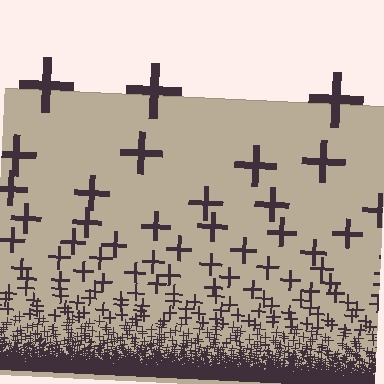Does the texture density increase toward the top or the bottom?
Density increases toward the bottom.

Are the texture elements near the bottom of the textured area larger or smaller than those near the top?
Smaller. The gradient is inverted — elements near the bottom are smaller and denser.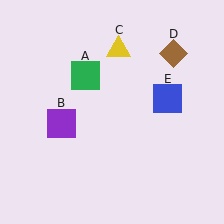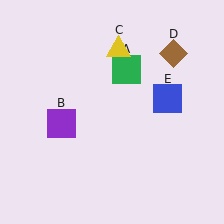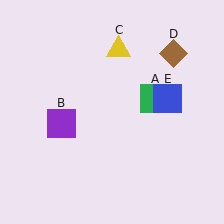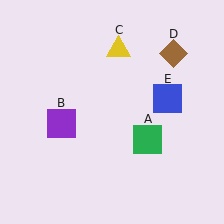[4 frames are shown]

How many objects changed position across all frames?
1 object changed position: green square (object A).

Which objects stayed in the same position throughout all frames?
Purple square (object B) and yellow triangle (object C) and brown diamond (object D) and blue square (object E) remained stationary.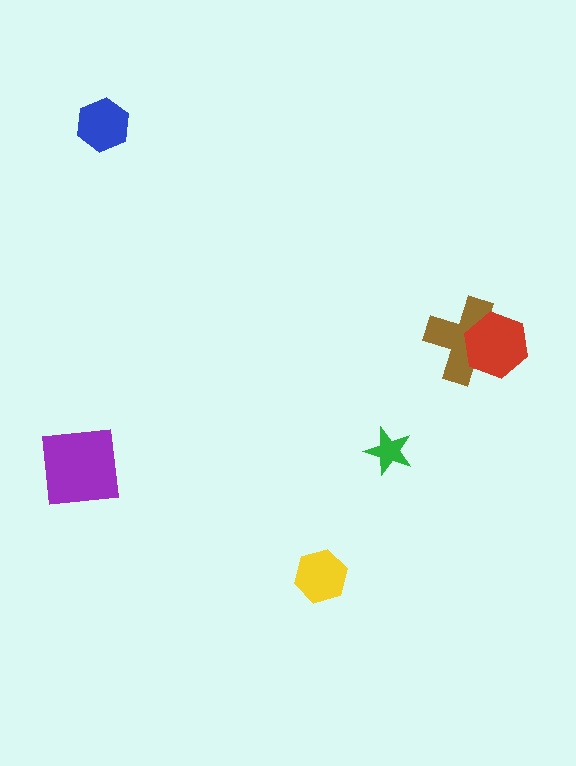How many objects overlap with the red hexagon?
1 object overlaps with the red hexagon.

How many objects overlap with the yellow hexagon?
0 objects overlap with the yellow hexagon.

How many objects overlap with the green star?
0 objects overlap with the green star.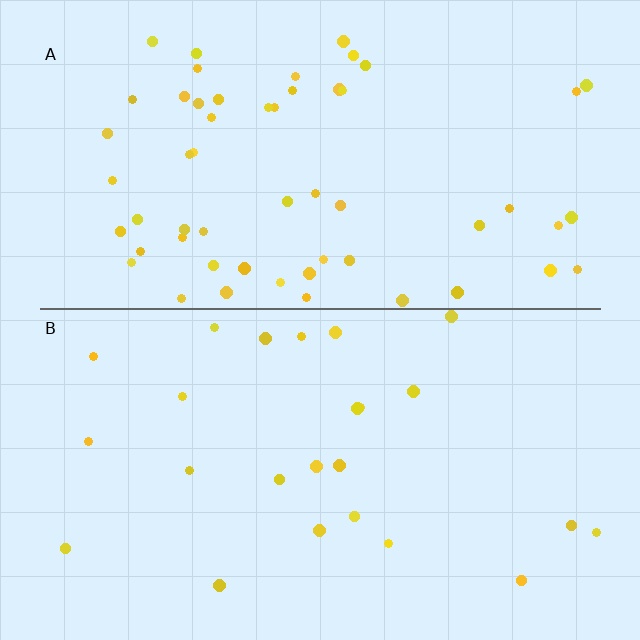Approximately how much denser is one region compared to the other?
Approximately 2.4× — region A over region B.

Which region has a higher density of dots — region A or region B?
A (the top).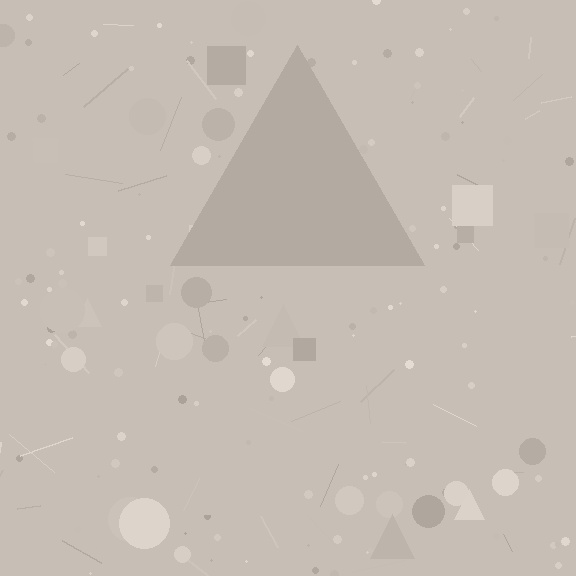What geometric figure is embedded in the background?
A triangle is embedded in the background.